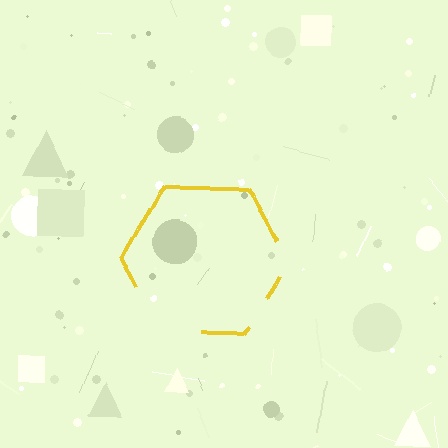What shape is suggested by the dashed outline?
The dashed outline suggests a hexagon.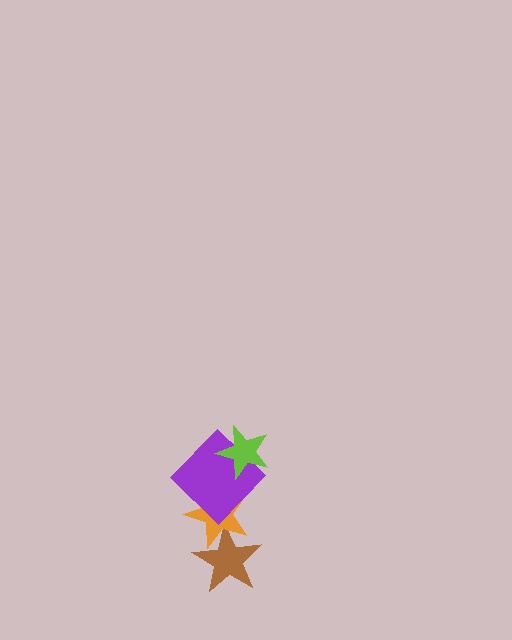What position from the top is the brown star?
The brown star is 4th from the top.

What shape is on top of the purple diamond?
The lime star is on top of the purple diamond.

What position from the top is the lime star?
The lime star is 1st from the top.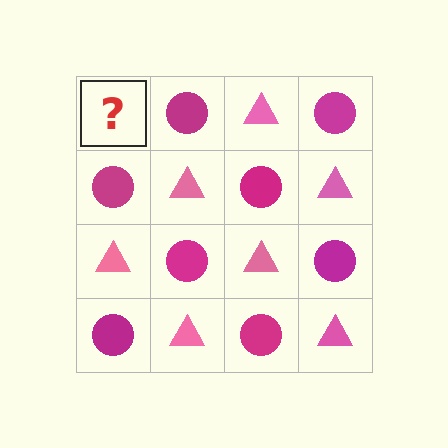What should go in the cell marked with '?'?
The missing cell should contain a pink triangle.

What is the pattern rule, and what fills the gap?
The rule is that it alternates pink triangle and magenta circle in a checkerboard pattern. The gap should be filled with a pink triangle.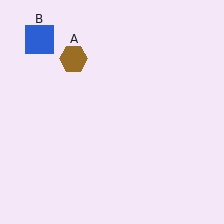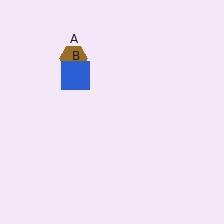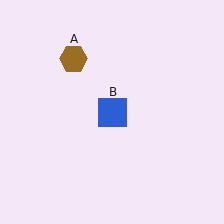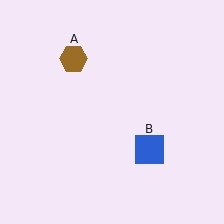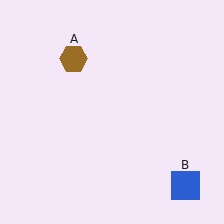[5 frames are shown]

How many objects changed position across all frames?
1 object changed position: blue square (object B).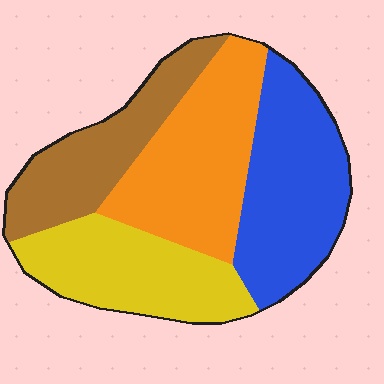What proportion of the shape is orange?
Orange covers 28% of the shape.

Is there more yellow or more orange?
Orange.